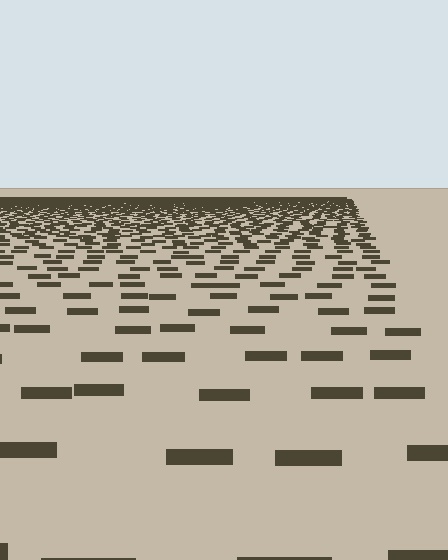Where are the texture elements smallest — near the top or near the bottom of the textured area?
Near the top.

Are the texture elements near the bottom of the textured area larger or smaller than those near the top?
Larger. Near the bottom, elements are closer to the viewer and appear at a bigger on-screen size.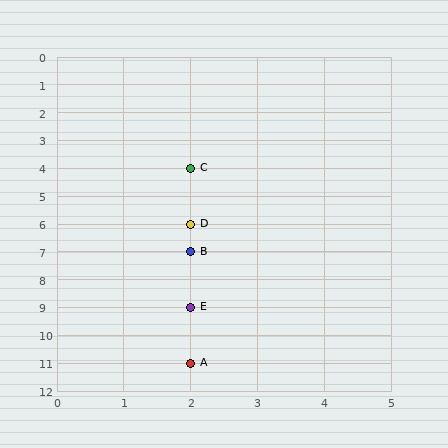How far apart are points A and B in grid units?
Points A and B are 4 rows apart.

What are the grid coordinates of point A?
Point A is at grid coordinates (2, 11).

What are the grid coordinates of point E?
Point E is at grid coordinates (2, 9).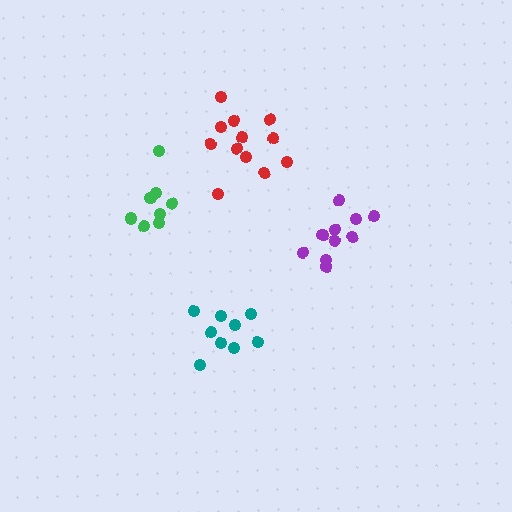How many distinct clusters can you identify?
There are 4 distinct clusters.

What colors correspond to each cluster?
The clusters are colored: purple, green, teal, red.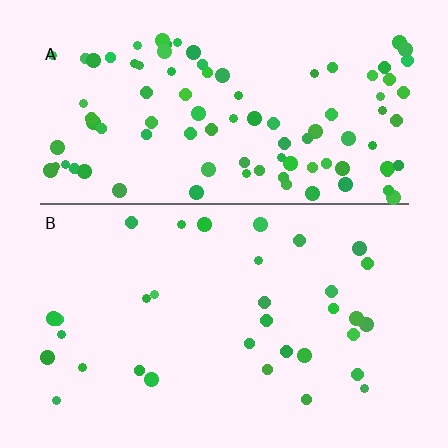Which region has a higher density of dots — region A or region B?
A (the top).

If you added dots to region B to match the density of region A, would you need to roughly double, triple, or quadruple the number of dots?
Approximately triple.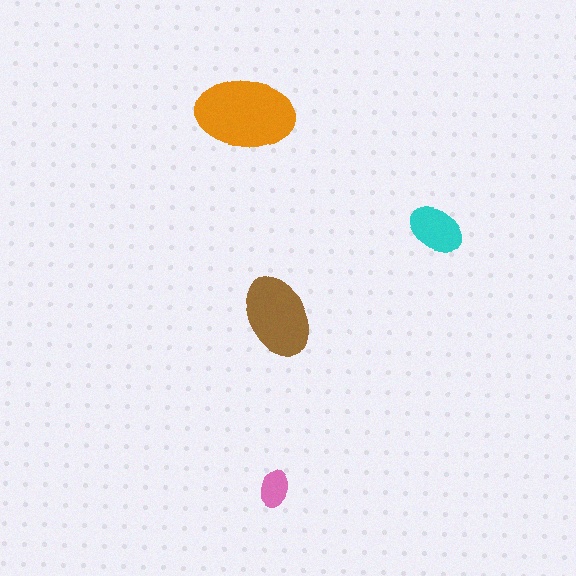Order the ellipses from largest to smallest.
the orange one, the brown one, the cyan one, the pink one.